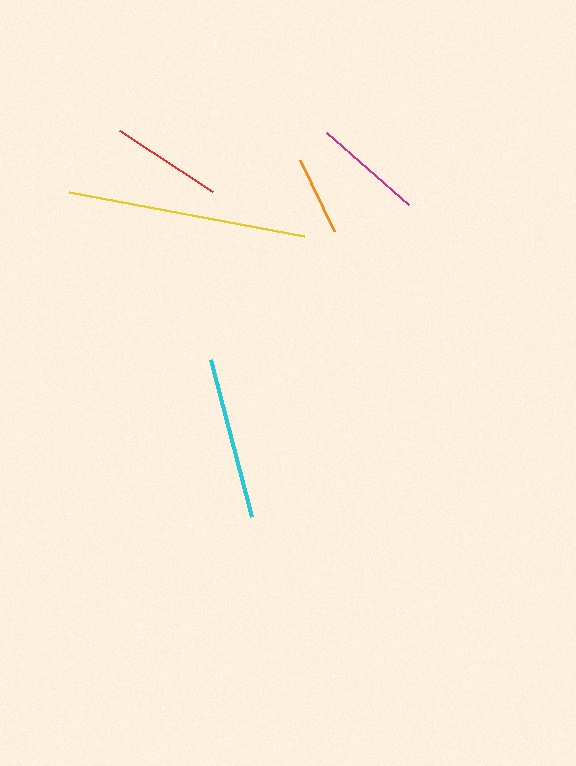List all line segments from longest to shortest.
From longest to shortest: yellow, cyan, red, magenta, orange.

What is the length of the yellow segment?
The yellow segment is approximately 239 pixels long.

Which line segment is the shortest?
The orange line is the shortest at approximately 79 pixels.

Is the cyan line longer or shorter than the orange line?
The cyan line is longer than the orange line.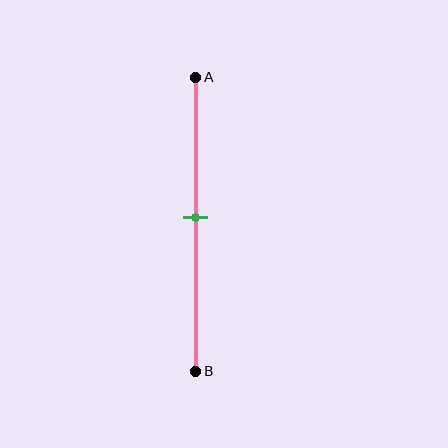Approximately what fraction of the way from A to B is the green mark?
The green mark is approximately 50% of the way from A to B.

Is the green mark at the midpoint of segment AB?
Yes, the mark is approximately at the midpoint.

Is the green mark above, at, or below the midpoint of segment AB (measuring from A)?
The green mark is approximately at the midpoint of segment AB.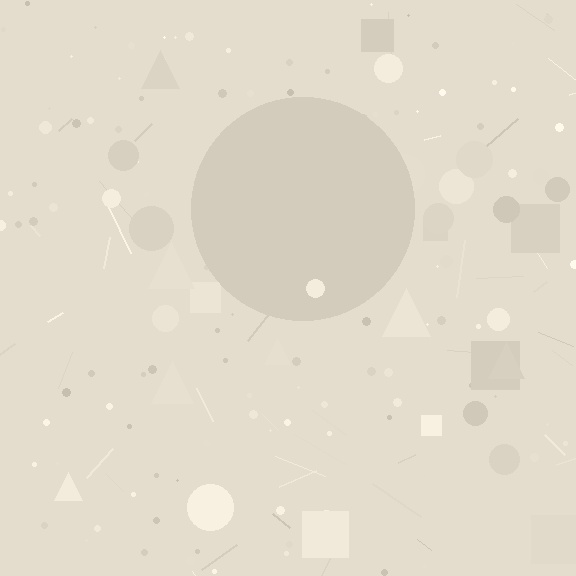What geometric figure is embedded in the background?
A circle is embedded in the background.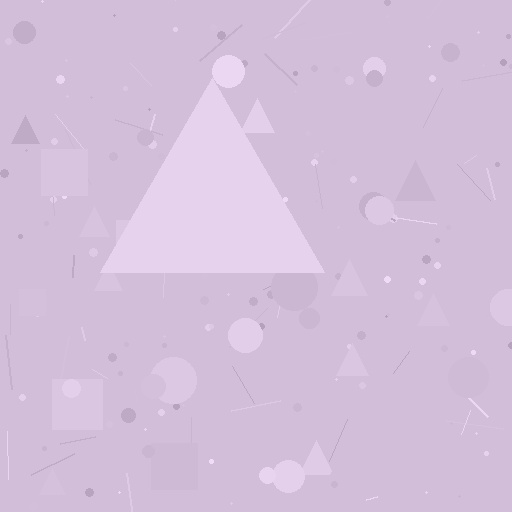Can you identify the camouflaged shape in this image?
The camouflaged shape is a triangle.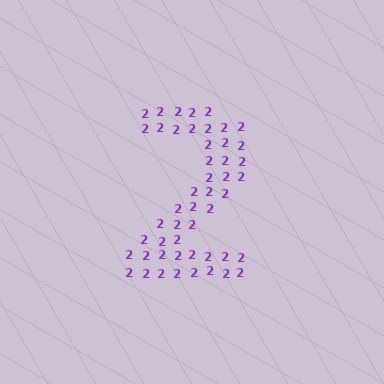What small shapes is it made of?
It is made of small digit 2's.